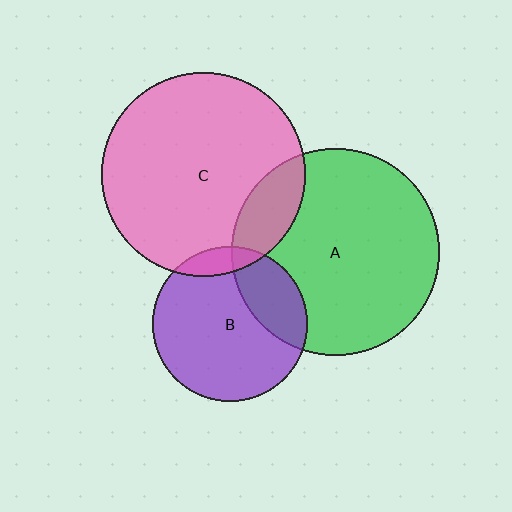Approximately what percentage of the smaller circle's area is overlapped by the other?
Approximately 10%.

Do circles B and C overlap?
Yes.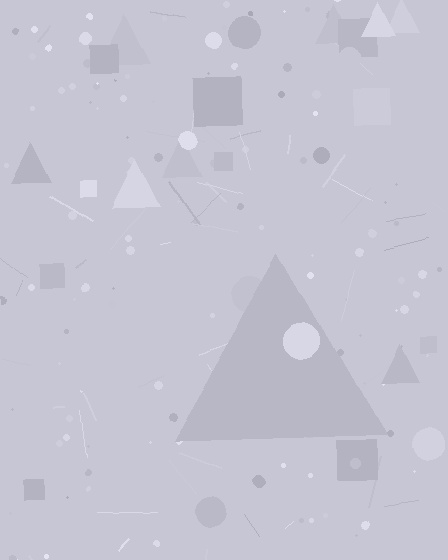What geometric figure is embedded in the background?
A triangle is embedded in the background.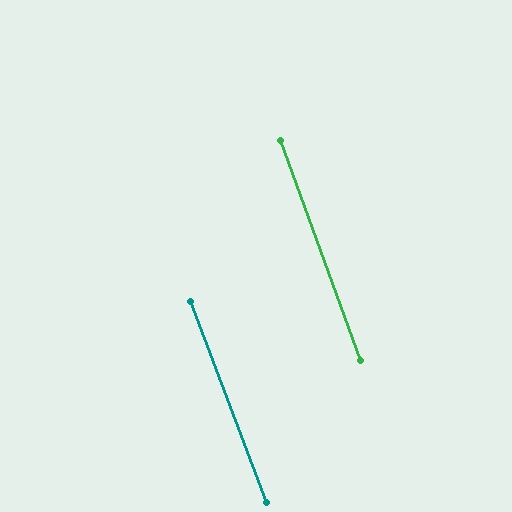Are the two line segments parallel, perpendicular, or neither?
Parallel — their directions differ by only 0.8°.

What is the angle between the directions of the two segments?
Approximately 1 degree.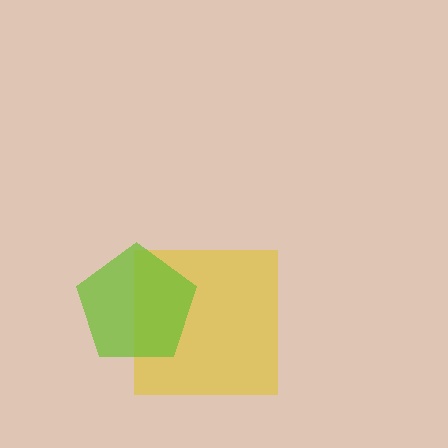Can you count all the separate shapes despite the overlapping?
Yes, there are 2 separate shapes.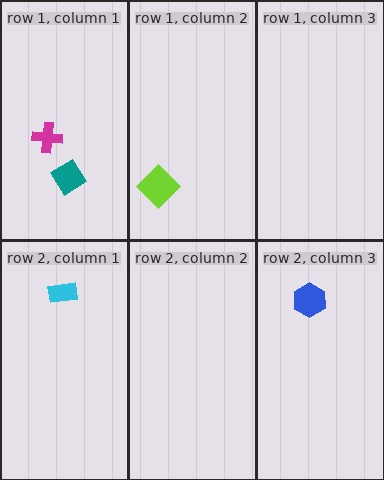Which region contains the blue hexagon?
The row 2, column 3 region.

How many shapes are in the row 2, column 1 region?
1.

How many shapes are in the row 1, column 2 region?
1.